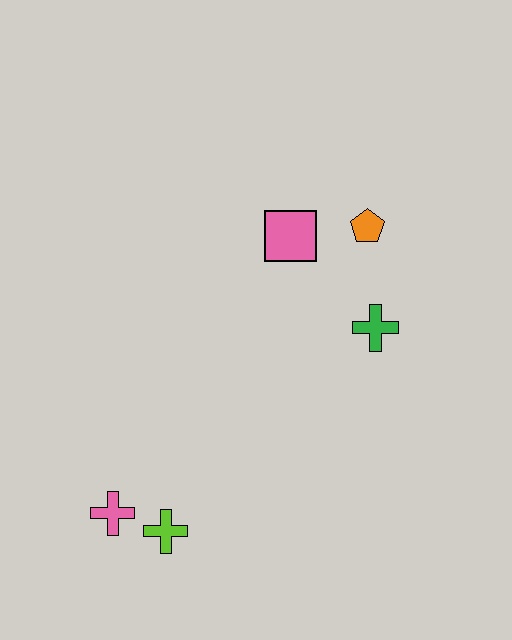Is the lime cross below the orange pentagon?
Yes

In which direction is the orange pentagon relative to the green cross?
The orange pentagon is above the green cross.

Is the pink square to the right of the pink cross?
Yes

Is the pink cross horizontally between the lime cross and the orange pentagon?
No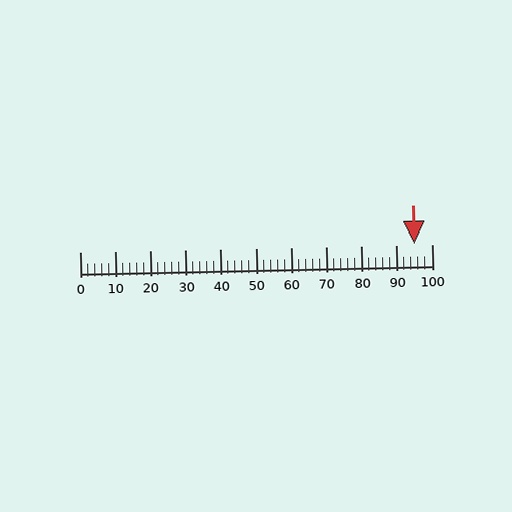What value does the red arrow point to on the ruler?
The red arrow points to approximately 95.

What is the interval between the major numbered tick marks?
The major tick marks are spaced 10 units apart.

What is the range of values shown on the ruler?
The ruler shows values from 0 to 100.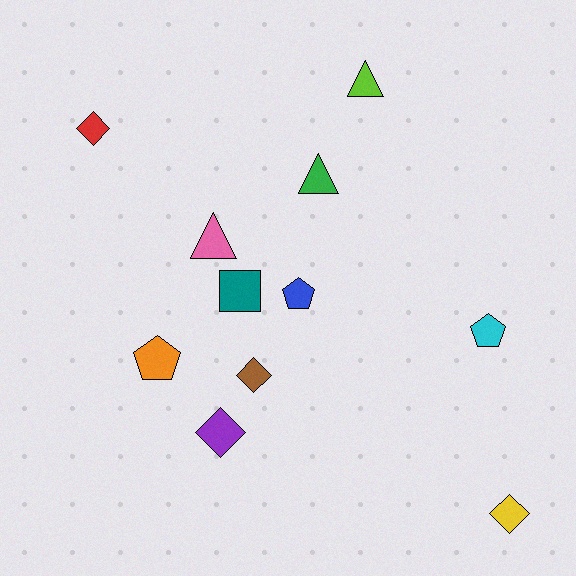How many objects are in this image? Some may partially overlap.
There are 11 objects.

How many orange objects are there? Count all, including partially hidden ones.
There is 1 orange object.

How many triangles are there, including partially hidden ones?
There are 3 triangles.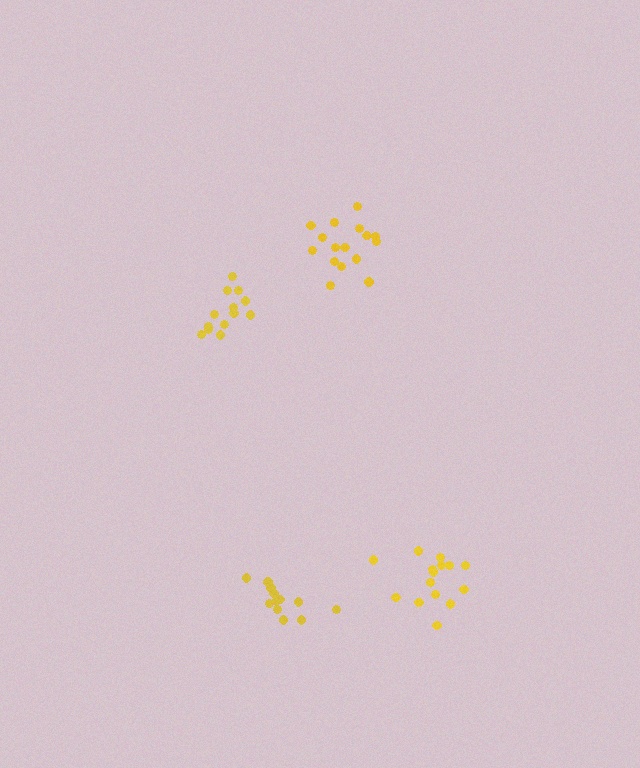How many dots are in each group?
Group 1: 16 dots, Group 2: 13 dots, Group 3: 13 dots, Group 4: 15 dots (57 total).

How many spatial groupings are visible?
There are 4 spatial groupings.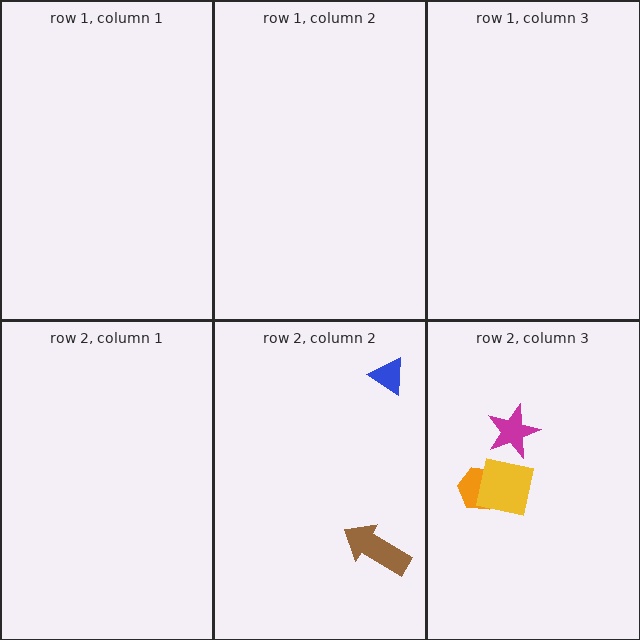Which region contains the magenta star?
The row 2, column 3 region.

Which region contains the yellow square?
The row 2, column 3 region.